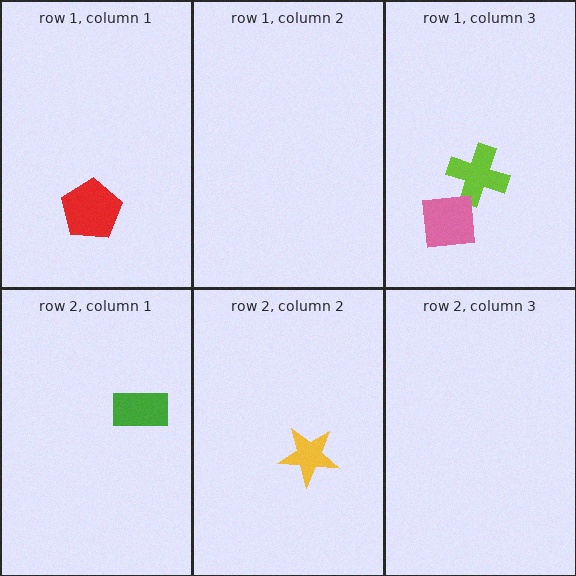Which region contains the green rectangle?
The row 2, column 1 region.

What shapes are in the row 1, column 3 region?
The lime cross, the pink square.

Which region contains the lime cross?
The row 1, column 3 region.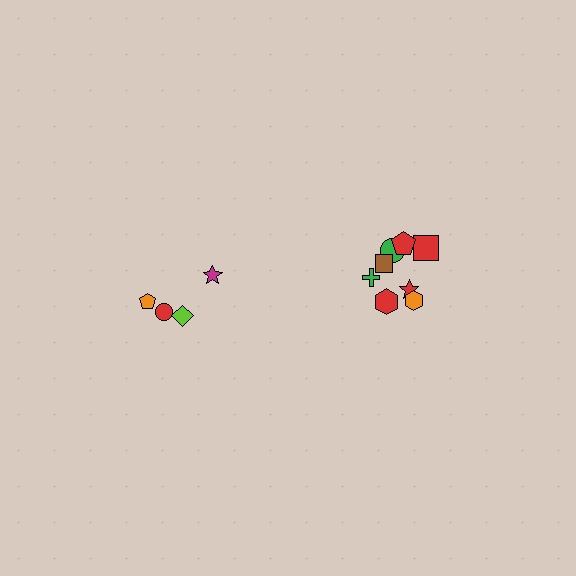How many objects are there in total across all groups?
There are 12 objects.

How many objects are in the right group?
There are 8 objects.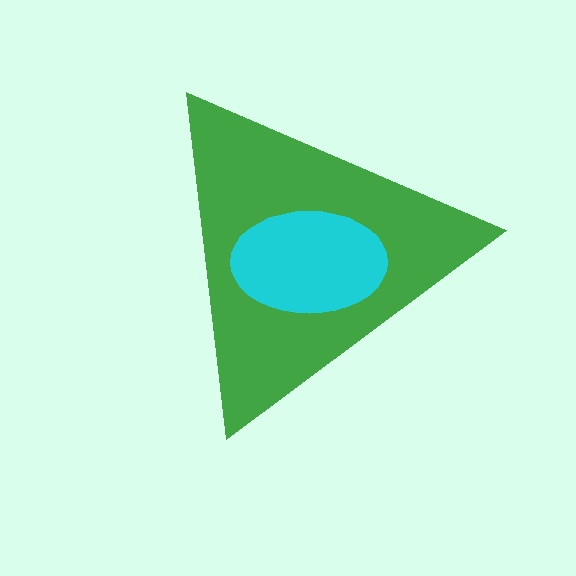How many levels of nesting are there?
2.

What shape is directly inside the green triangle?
The cyan ellipse.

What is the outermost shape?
The green triangle.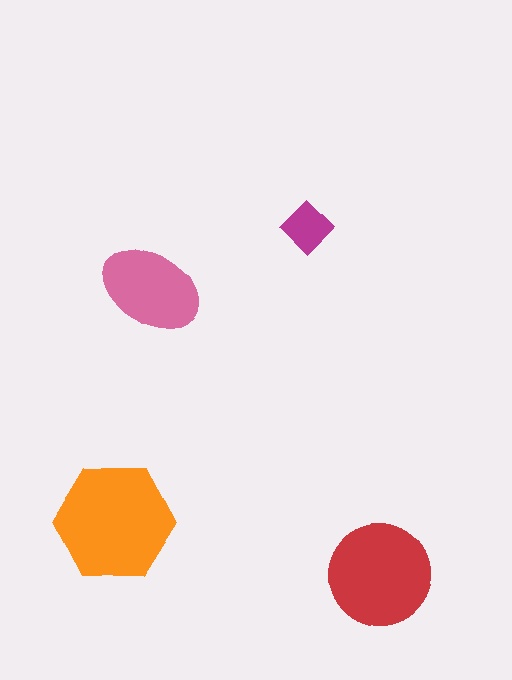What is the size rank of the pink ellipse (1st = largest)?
3rd.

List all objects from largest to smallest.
The orange hexagon, the red circle, the pink ellipse, the magenta diamond.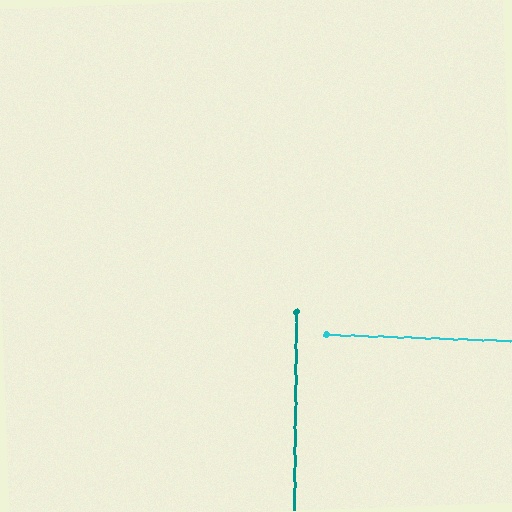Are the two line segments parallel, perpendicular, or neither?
Perpendicular — they meet at approximately 89°.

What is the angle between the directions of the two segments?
Approximately 89 degrees.